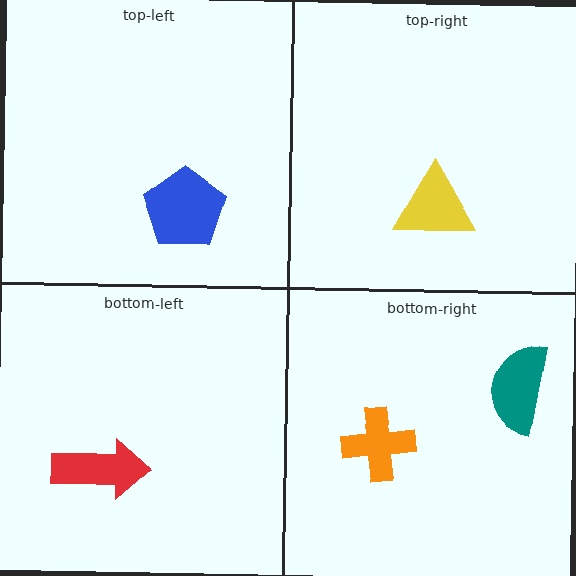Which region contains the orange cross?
The bottom-right region.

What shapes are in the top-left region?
The blue pentagon.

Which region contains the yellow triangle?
The top-right region.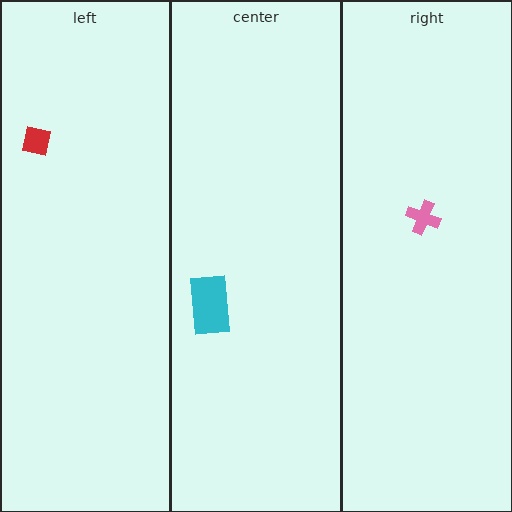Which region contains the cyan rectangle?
The center region.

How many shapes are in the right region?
1.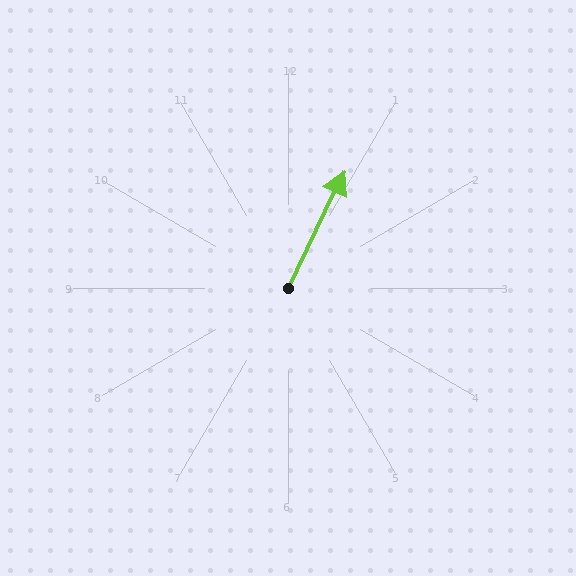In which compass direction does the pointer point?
Northeast.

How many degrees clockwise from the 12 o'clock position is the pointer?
Approximately 26 degrees.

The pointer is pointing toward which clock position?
Roughly 1 o'clock.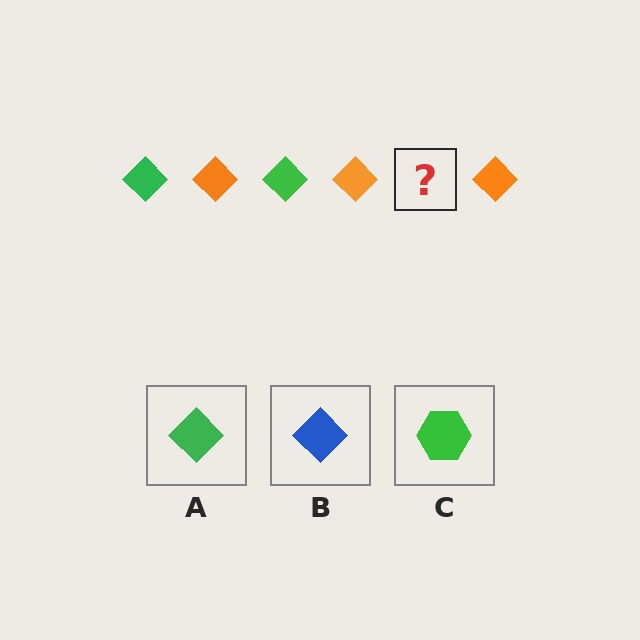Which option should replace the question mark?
Option A.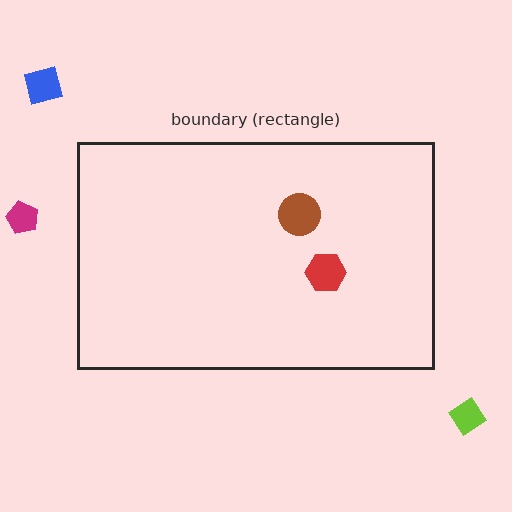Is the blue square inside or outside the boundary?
Outside.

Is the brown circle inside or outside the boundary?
Inside.